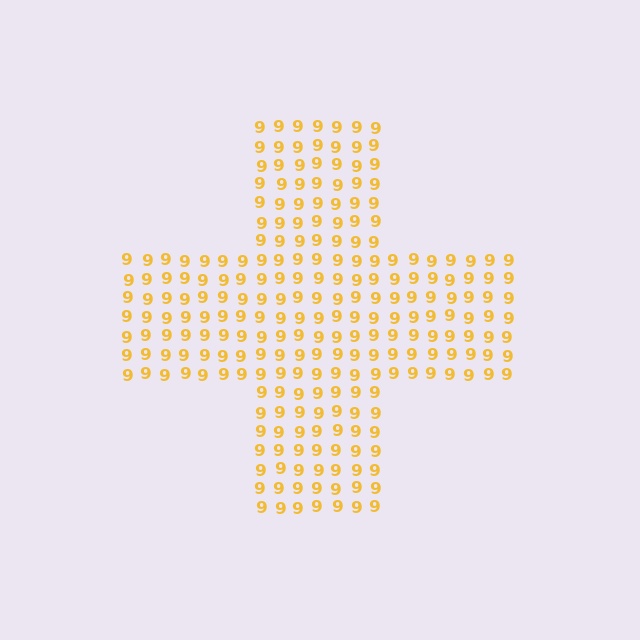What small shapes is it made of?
It is made of small digit 9's.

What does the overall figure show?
The overall figure shows a cross.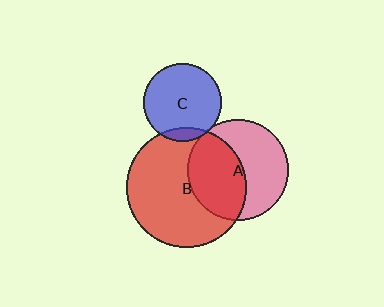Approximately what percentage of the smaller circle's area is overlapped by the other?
Approximately 10%.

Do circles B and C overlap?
Yes.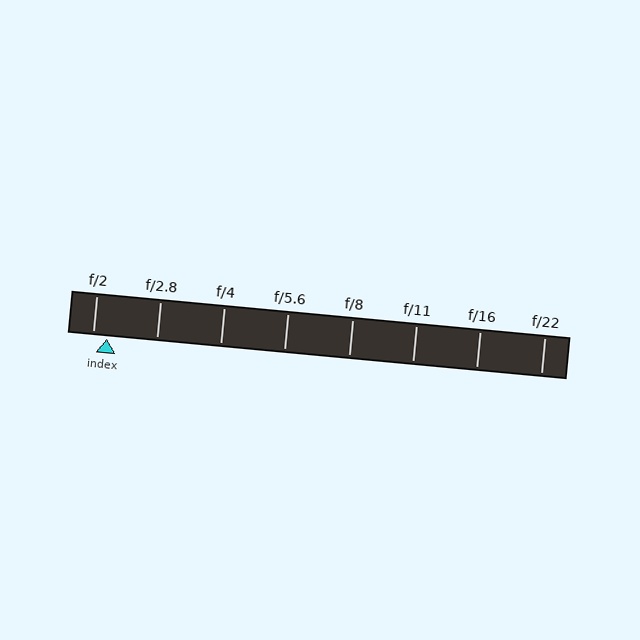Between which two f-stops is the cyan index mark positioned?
The index mark is between f/2 and f/2.8.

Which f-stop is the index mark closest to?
The index mark is closest to f/2.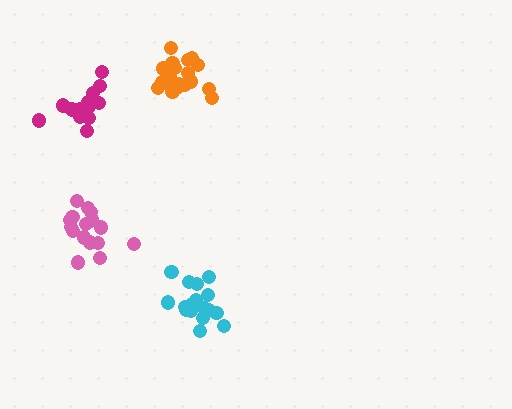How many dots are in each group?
Group 1: 20 dots, Group 2: 18 dots, Group 3: 17 dots, Group 4: 17 dots (72 total).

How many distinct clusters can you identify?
There are 4 distinct clusters.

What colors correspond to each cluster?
The clusters are colored: orange, cyan, pink, magenta.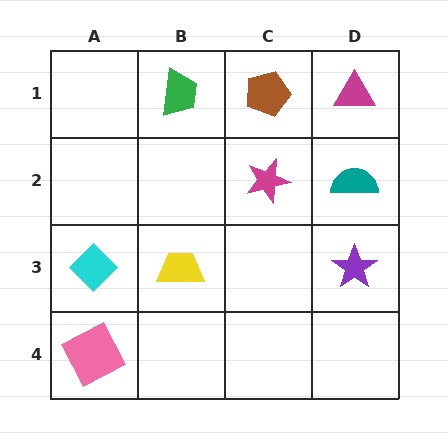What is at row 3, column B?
A yellow trapezoid.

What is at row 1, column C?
A brown pentagon.